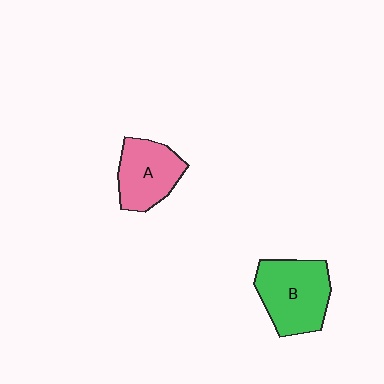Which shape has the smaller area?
Shape A (pink).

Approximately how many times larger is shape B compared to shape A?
Approximately 1.3 times.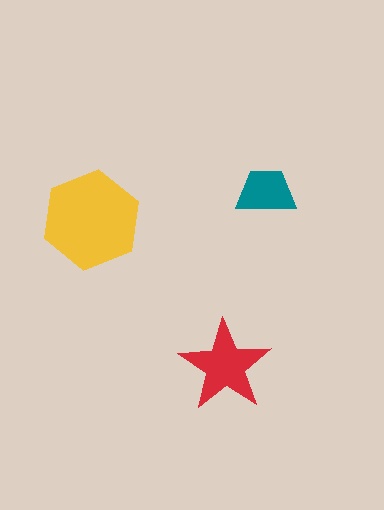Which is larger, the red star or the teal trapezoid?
The red star.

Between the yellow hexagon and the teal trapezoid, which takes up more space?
The yellow hexagon.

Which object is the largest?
The yellow hexagon.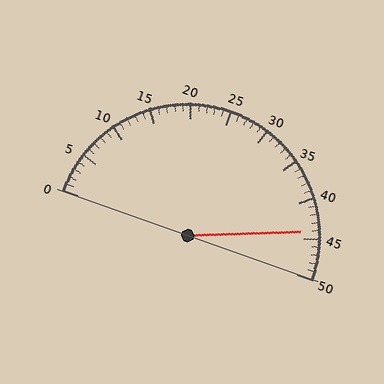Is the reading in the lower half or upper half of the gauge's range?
The reading is in the upper half of the range (0 to 50).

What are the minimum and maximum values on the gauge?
The gauge ranges from 0 to 50.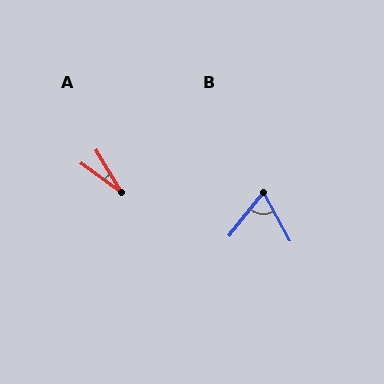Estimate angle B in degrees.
Approximately 67 degrees.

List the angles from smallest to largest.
A (23°), B (67°).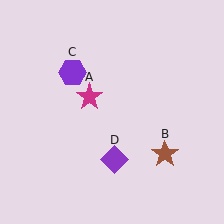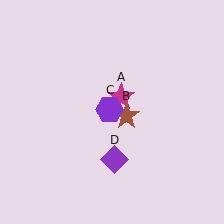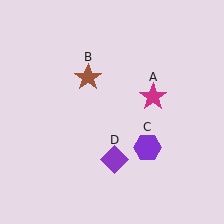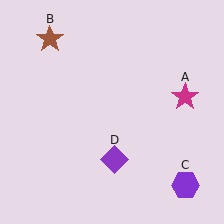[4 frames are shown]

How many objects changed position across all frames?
3 objects changed position: magenta star (object A), brown star (object B), purple hexagon (object C).